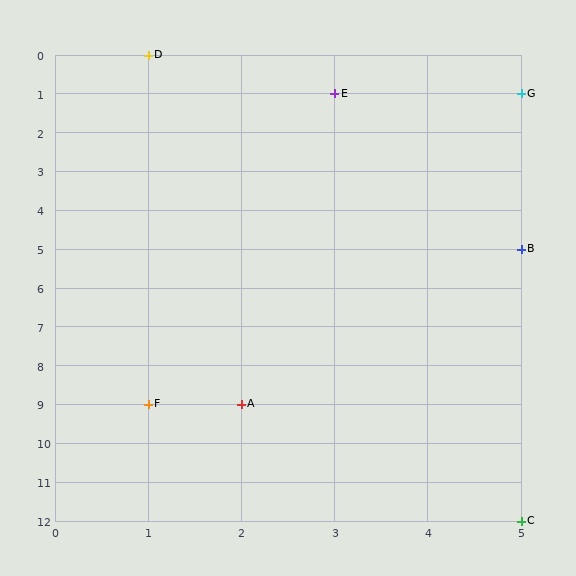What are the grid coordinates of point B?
Point B is at grid coordinates (5, 5).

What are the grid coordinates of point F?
Point F is at grid coordinates (1, 9).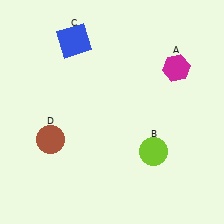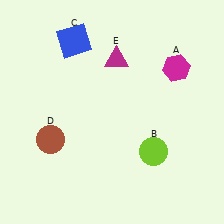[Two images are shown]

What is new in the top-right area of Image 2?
A magenta triangle (E) was added in the top-right area of Image 2.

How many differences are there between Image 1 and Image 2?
There is 1 difference between the two images.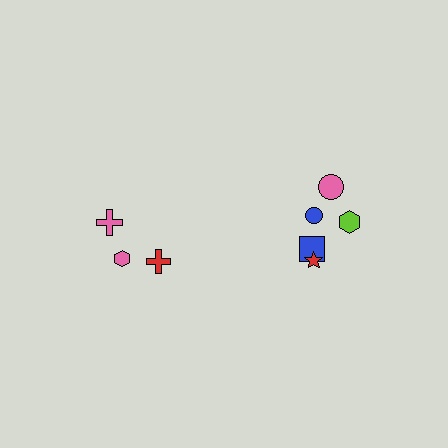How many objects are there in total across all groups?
There are 8 objects.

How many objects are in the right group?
There are 5 objects.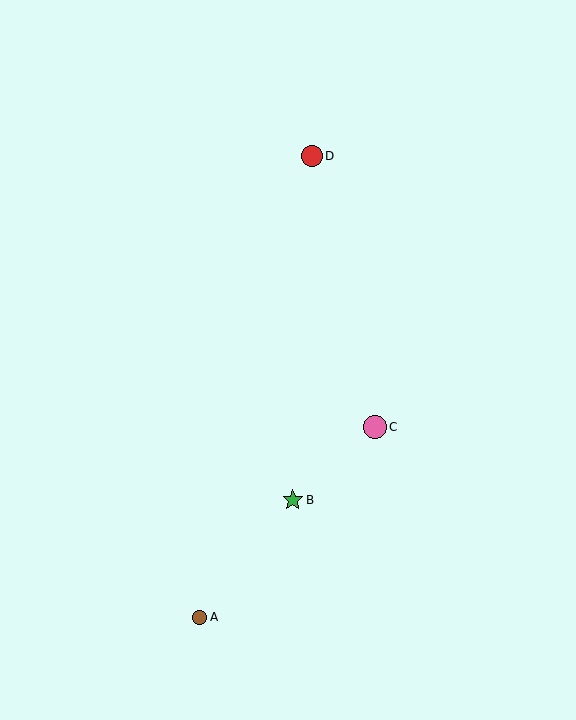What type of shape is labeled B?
Shape B is a green star.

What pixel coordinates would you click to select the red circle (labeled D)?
Click at (312, 156) to select the red circle D.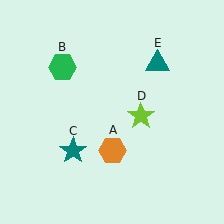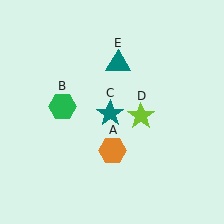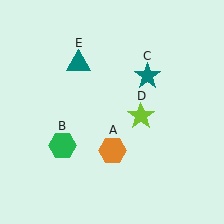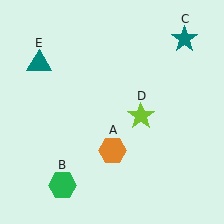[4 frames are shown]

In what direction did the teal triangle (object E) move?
The teal triangle (object E) moved left.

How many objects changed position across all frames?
3 objects changed position: green hexagon (object B), teal star (object C), teal triangle (object E).